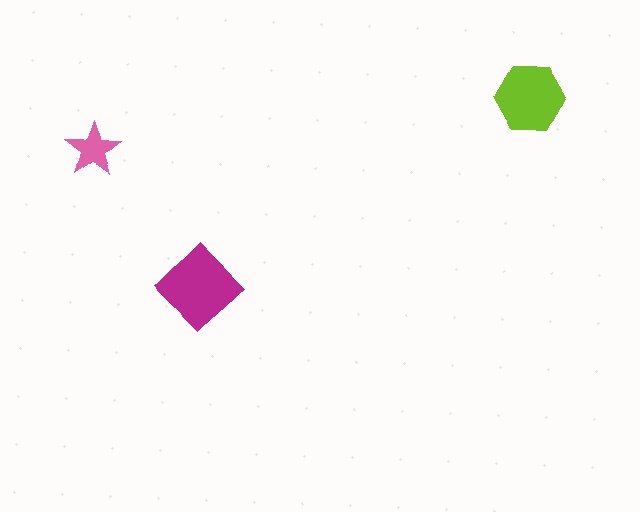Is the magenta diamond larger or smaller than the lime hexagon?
Larger.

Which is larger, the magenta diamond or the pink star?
The magenta diamond.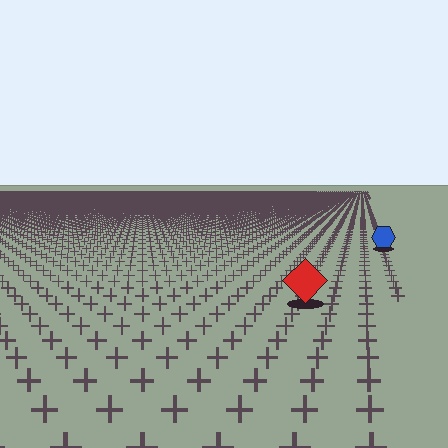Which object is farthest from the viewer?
The blue hexagon is farthest from the viewer. It appears smaller and the ground texture around it is denser.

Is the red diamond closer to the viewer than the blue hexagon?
Yes. The red diamond is closer — you can tell from the texture gradient: the ground texture is coarser near it.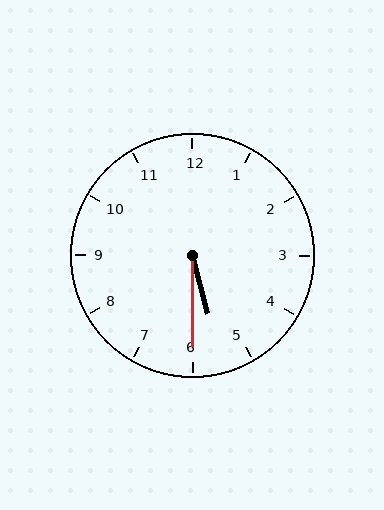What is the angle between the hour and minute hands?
Approximately 15 degrees.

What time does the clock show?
5:30.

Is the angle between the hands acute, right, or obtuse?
It is acute.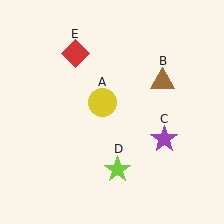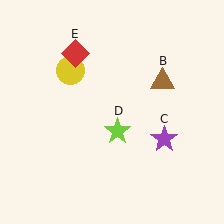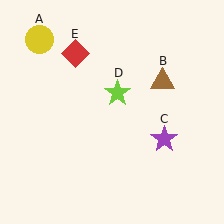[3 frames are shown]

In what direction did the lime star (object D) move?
The lime star (object D) moved up.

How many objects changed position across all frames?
2 objects changed position: yellow circle (object A), lime star (object D).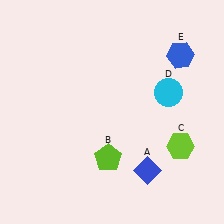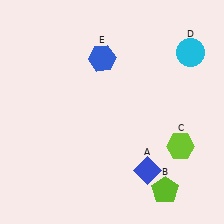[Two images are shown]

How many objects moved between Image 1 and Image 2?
3 objects moved between the two images.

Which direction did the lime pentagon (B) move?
The lime pentagon (B) moved right.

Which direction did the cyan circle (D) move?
The cyan circle (D) moved up.